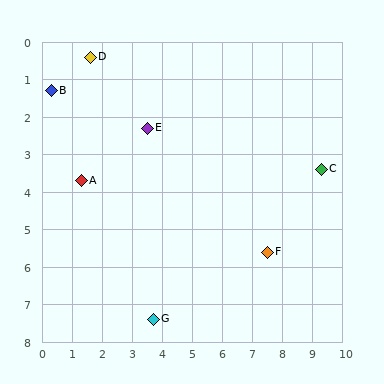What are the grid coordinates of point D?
Point D is at approximately (1.6, 0.4).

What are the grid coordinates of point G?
Point G is at approximately (3.7, 7.4).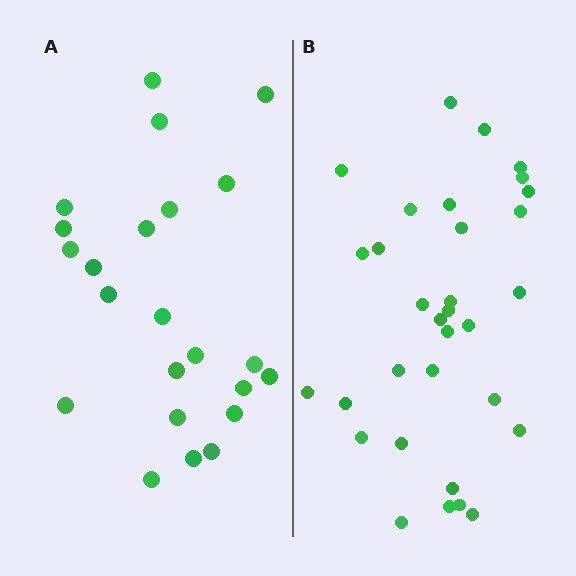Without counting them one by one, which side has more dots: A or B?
Region B (the right region) has more dots.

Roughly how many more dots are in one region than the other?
Region B has roughly 8 or so more dots than region A.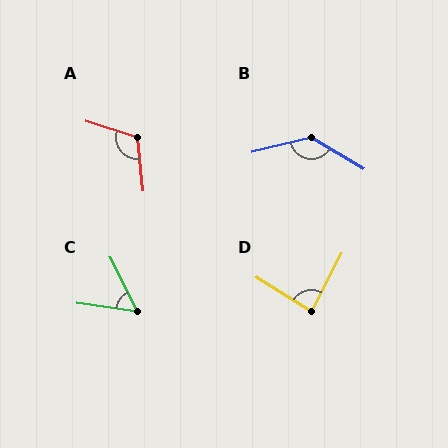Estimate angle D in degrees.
Approximately 86 degrees.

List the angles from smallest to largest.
C (55°), D (86°), A (113°), B (135°).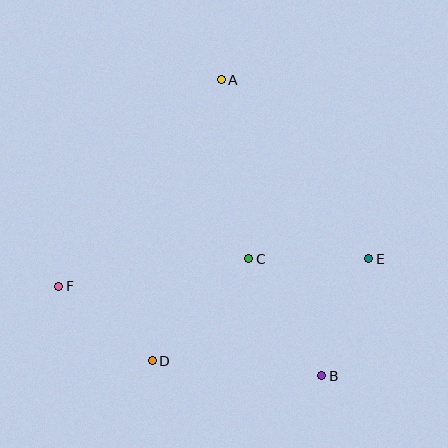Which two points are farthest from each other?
Points A and B are farthest from each other.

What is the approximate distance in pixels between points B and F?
The distance between B and F is approximately 278 pixels.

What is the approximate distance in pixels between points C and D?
The distance between C and D is approximately 141 pixels.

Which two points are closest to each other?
Points D and F are closest to each other.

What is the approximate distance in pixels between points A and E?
The distance between A and E is approximately 232 pixels.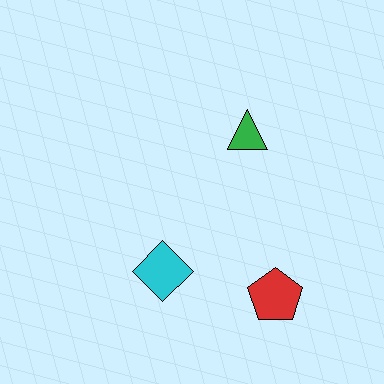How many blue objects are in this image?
There are no blue objects.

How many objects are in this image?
There are 3 objects.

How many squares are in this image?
There are no squares.